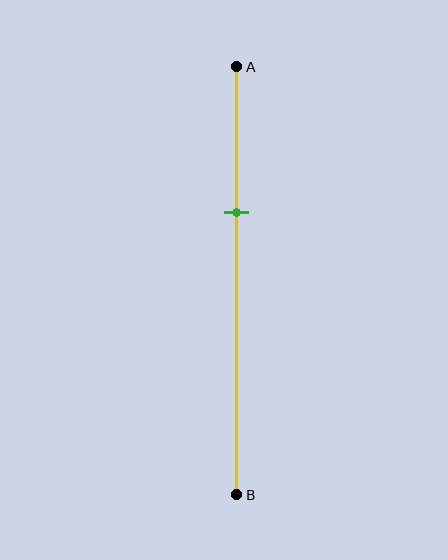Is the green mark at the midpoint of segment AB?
No, the mark is at about 35% from A, not at the 50% midpoint.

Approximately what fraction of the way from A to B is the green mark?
The green mark is approximately 35% of the way from A to B.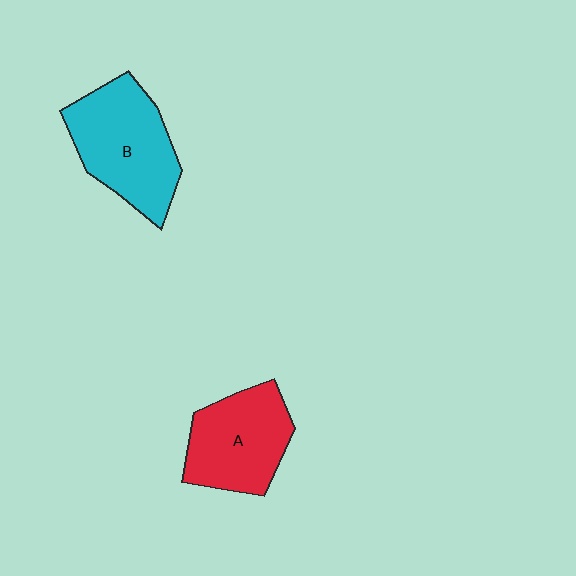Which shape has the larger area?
Shape B (cyan).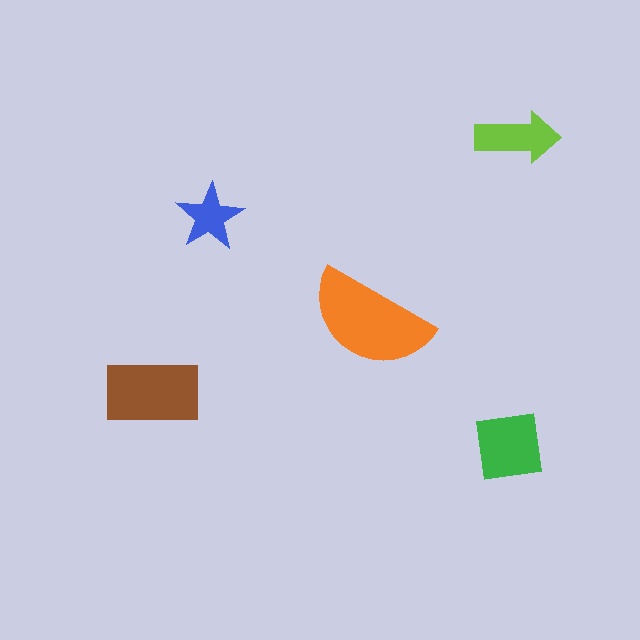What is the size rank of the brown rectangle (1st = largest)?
2nd.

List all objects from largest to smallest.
The orange semicircle, the brown rectangle, the green square, the lime arrow, the blue star.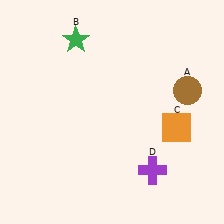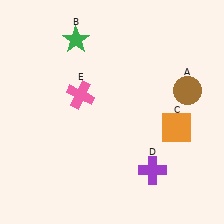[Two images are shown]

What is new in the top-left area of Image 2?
A pink cross (E) was added in the top-left area of Image 2.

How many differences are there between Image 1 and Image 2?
There is 1 difference between the two images.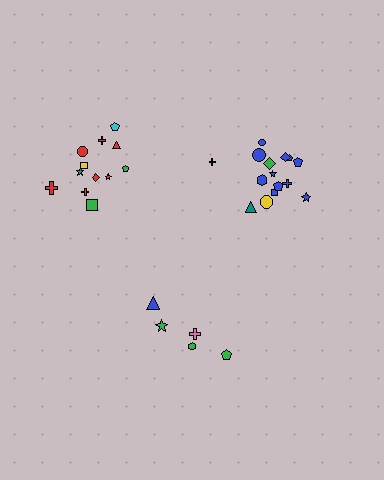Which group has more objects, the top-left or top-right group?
The top-right group.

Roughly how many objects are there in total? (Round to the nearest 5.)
Roughly 30 objects in total.